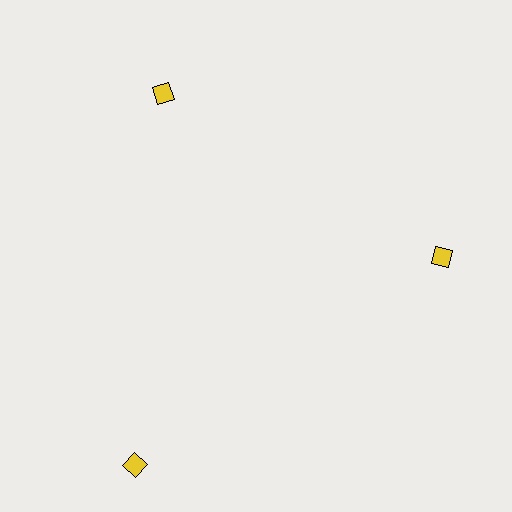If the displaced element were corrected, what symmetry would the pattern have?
It would have 3-fold rotational symmetry — the pattern would map onto itself every 120 degrees.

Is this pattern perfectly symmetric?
No. The 3 yellow diamonds are arranged in a ring, but one element near the 7 o'clock position is pushed outward from the center, breaking the 3-fold rotational symmetry.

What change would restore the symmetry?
The symmetry would be restored by moving it inward, back onto the ring so that all 3 diamonds sit at equal angles and equal distance from the center.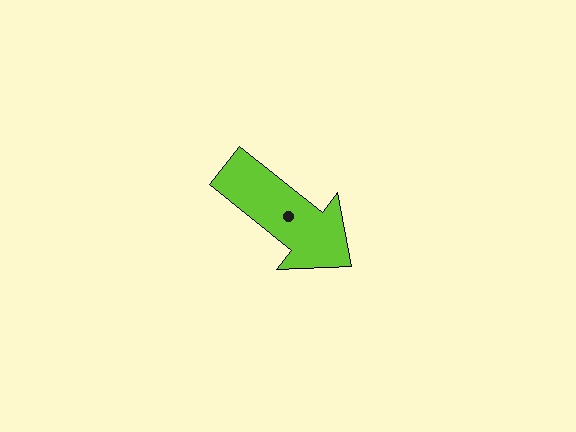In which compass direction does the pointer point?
Southeast.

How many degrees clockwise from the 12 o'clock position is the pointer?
Approximately 128 degrees.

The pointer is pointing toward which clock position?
Roughly 4 o'clock.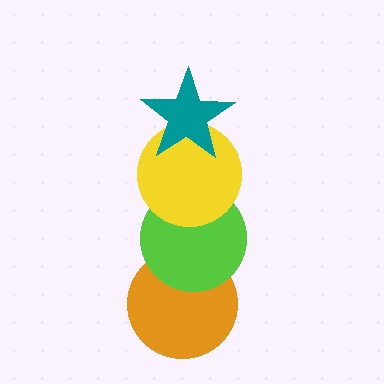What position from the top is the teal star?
The teal star is 1st from the top.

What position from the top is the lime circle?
The lime circle is 3rd from the top.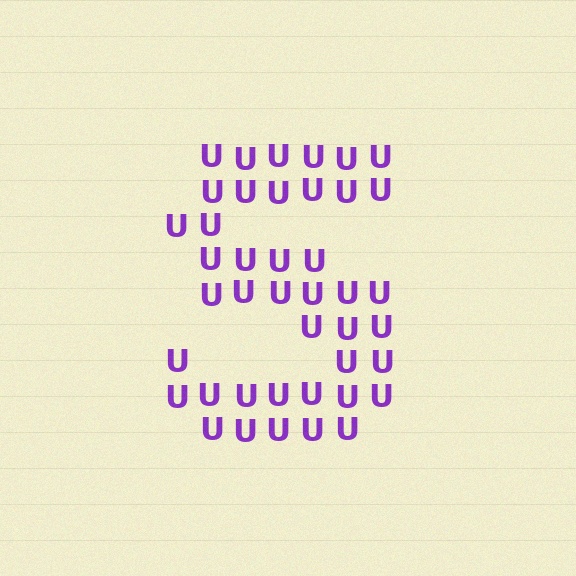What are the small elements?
The small elements are letter U's.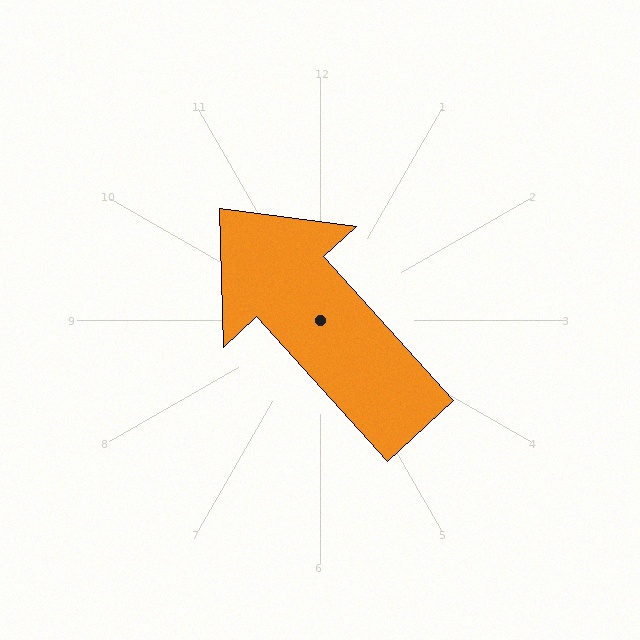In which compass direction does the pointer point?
Northwest.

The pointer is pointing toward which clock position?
Roughly 11 o'clock.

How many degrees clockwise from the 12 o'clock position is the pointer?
Approximately 318 degrees.